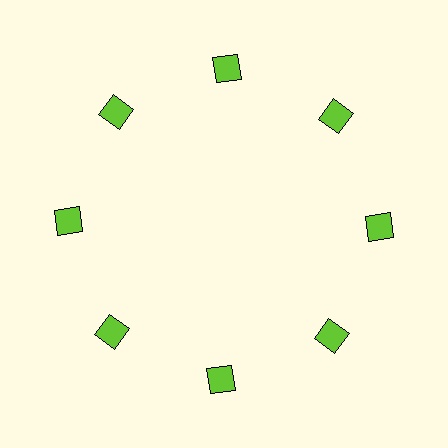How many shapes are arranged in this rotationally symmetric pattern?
There are 8 shapes, arranged in 8 groups of 1.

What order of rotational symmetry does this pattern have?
This pattern has 8-fold rotational symmetry.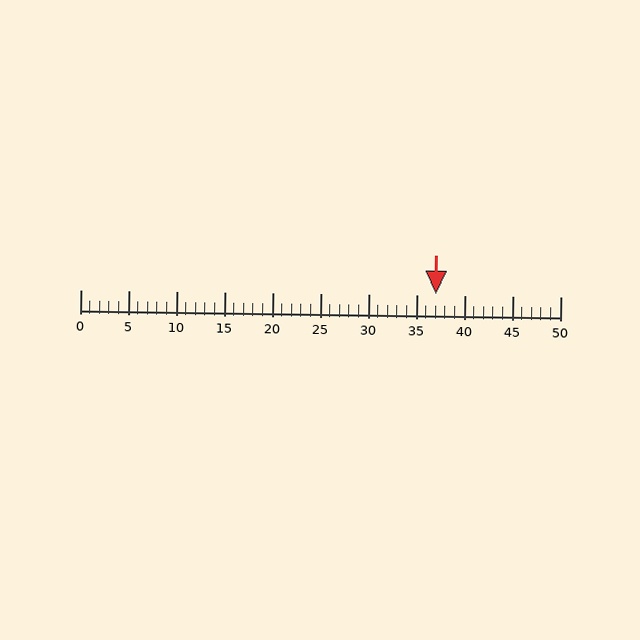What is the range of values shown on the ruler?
The ruler shows values from 0 to 50.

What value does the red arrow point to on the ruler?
The red arrow points to approximately 37.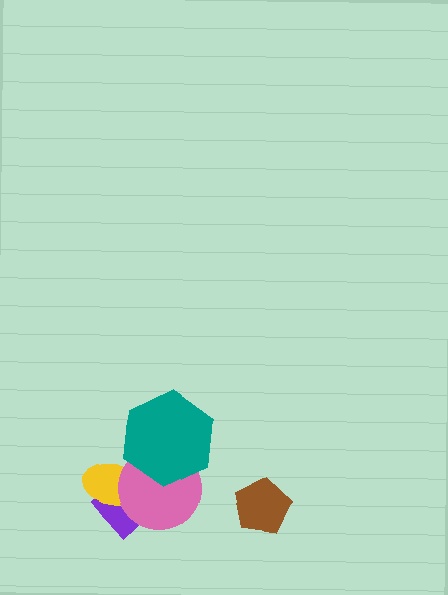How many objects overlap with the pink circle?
3 objects overlap with the pink circle.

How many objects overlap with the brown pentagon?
0 objects overlap with the brown pentagon.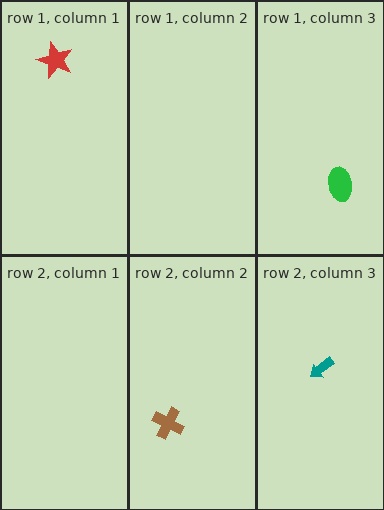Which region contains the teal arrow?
The row 2, column 3 region.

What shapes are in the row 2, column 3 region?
The teal arrow.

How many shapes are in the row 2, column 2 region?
1.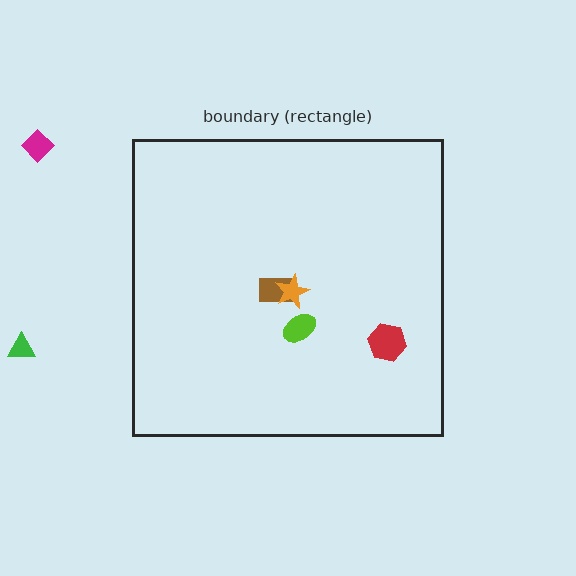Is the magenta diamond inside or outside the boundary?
Outside.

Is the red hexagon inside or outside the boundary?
Inside.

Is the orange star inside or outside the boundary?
Inside.